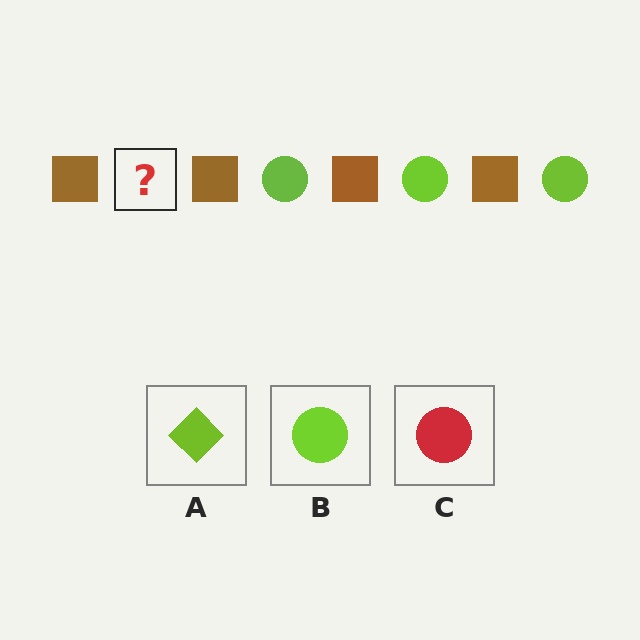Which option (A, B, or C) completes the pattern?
B.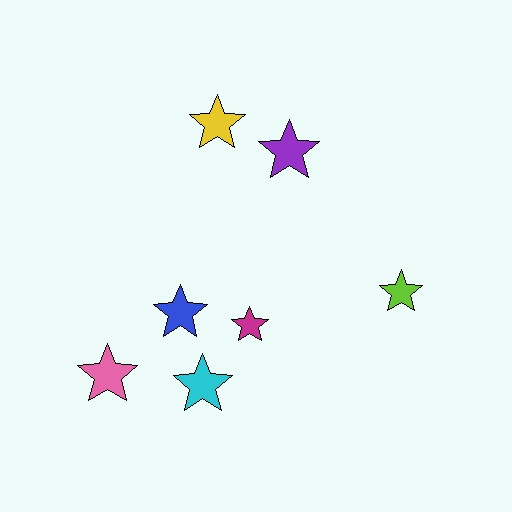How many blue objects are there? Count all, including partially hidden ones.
There is 1 blue object.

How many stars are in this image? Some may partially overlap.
There are 7 stars.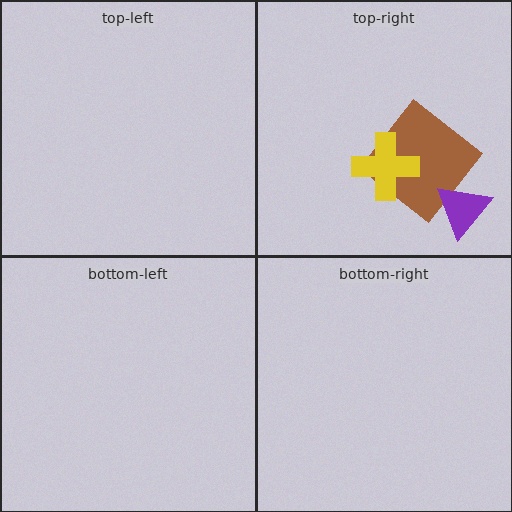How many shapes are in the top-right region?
3.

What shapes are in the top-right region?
The brown diamond, the yellow cross, the purple triangle.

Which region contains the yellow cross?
The top-right region.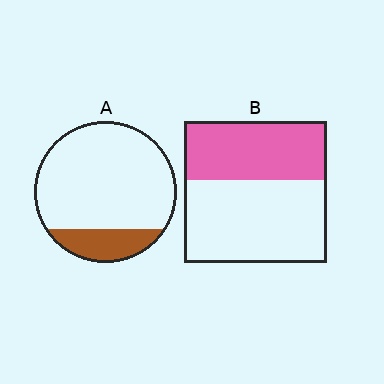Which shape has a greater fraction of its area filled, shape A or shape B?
Shape B.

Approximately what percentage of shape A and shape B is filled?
A is approximately 20% and B is approximately 40%.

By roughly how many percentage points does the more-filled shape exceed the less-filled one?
By roughly 25 percentage points (B over A).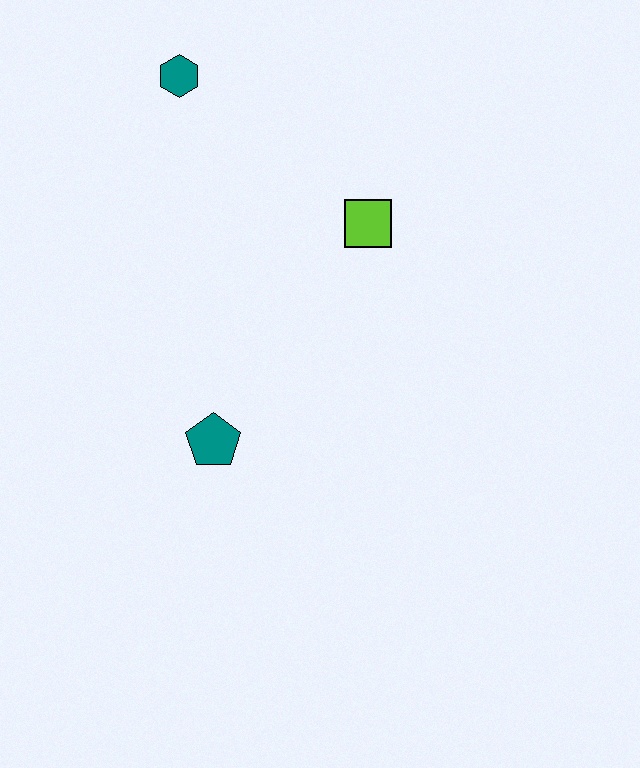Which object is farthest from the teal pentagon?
The teal hexagon is farthest from the teal pentagon.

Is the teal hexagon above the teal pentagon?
Yes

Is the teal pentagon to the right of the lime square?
No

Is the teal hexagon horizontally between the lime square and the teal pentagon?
No